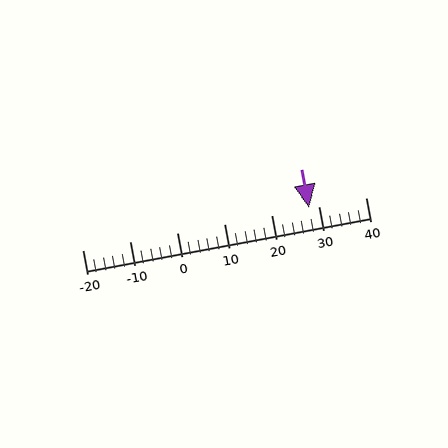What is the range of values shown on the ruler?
The ruler shows values from -20 to 40.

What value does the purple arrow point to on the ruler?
The purple arrow points to approximately 28.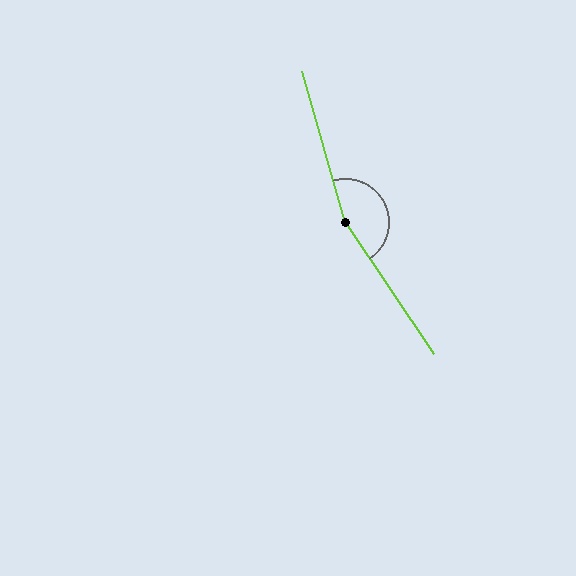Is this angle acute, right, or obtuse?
It is obtuse.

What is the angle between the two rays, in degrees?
Approximately 162 degrees.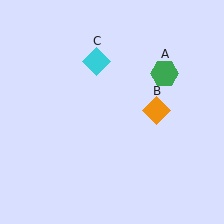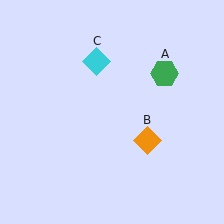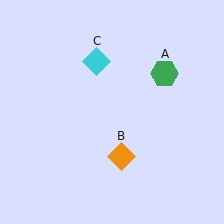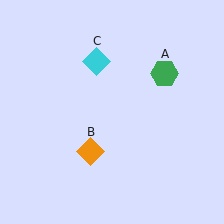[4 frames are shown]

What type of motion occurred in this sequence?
The orange diamond (object B) rotated clockwise around the center of the scene.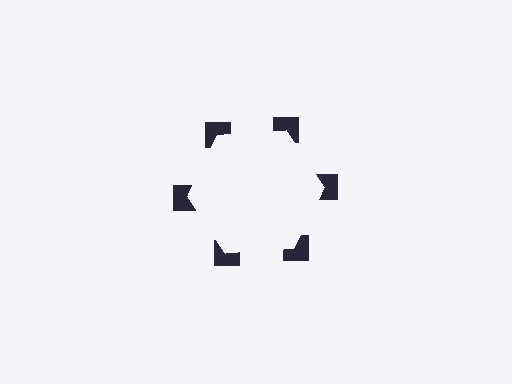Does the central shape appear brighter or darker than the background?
It typically appears slightly brighter than the background, even though no actual brightness change is drawn.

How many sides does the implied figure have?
6 sides.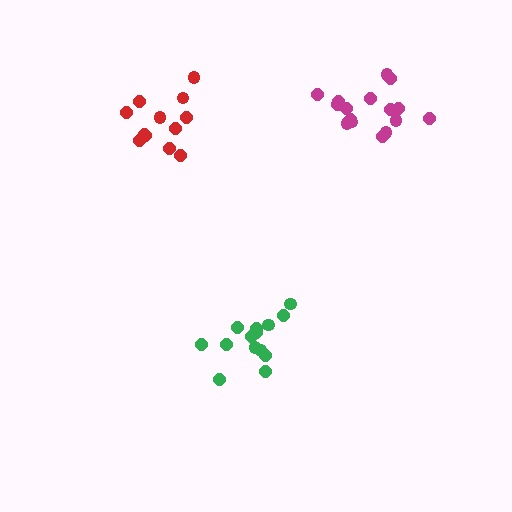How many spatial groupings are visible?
There are 3 spatial groupings.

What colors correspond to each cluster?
The clusters are colored: magenta, green, red.